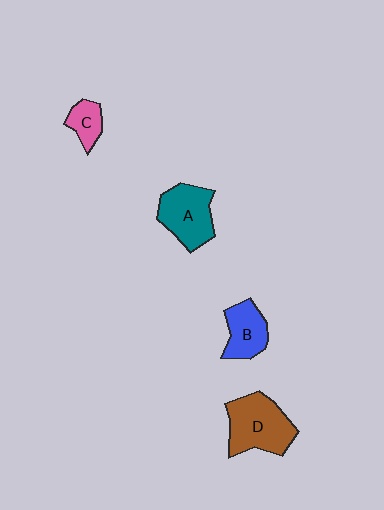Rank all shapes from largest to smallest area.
From largest to smallest: D (brown), A (teal), B (blue), C (pink).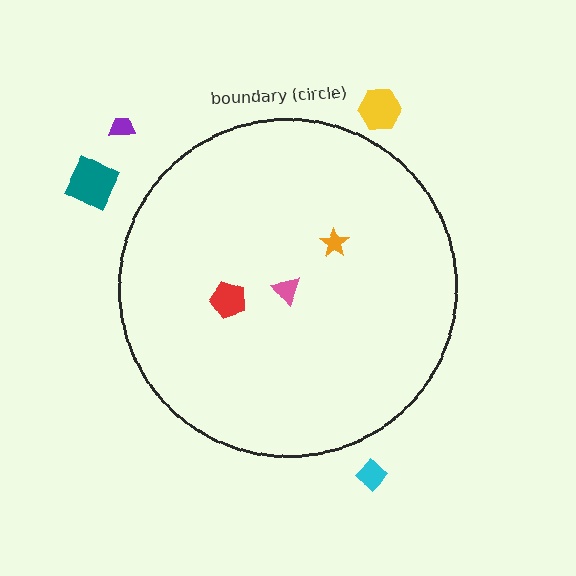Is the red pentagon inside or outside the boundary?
Inside.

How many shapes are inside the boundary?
3 inside, 4 outside.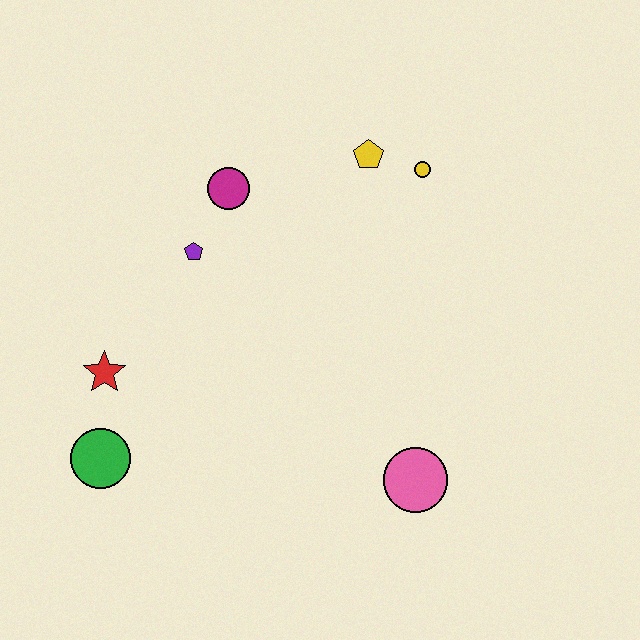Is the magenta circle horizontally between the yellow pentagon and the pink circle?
No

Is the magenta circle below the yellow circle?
Yes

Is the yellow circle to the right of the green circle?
Yes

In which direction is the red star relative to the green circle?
The red star is above the green circle.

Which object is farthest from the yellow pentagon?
The green circle is farthest from the yellow pentagon.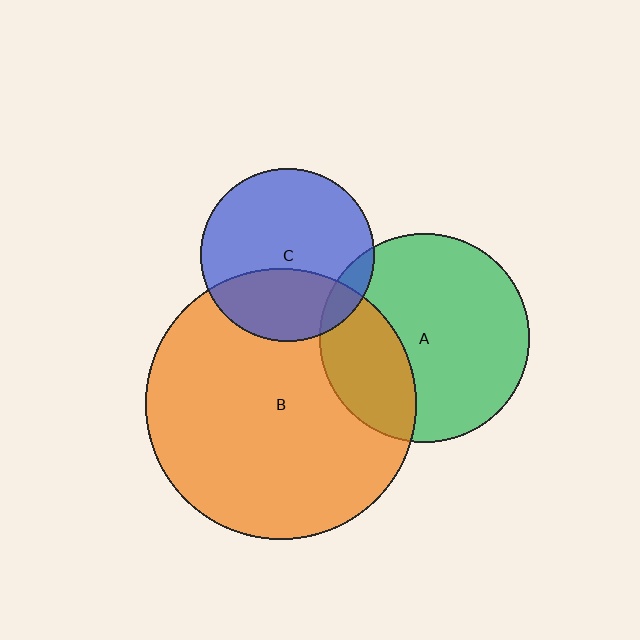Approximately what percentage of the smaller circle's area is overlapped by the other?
Approximately 30%.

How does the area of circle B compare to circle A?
Approximately 1.7 times.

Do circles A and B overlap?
Yes.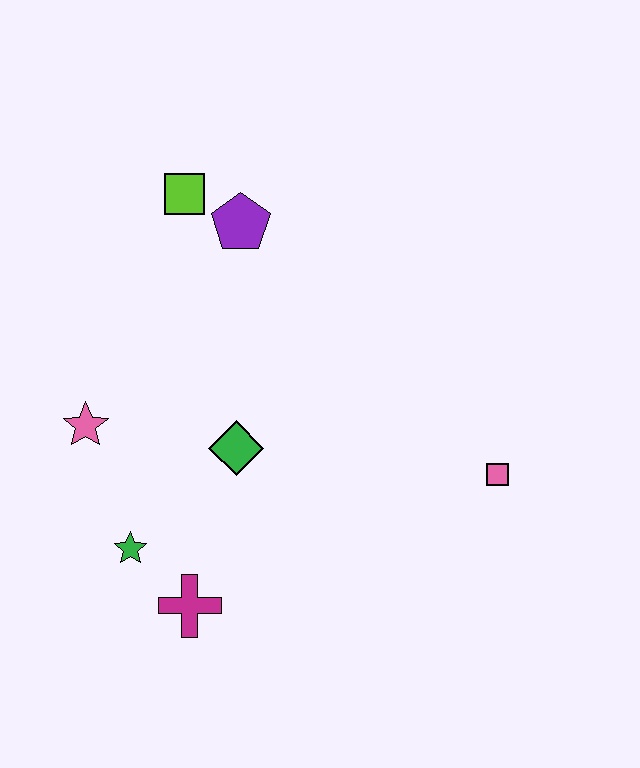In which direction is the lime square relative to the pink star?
The lime square is above the pink star.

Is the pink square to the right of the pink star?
Yes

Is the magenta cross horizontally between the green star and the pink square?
Yes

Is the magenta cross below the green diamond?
Yes